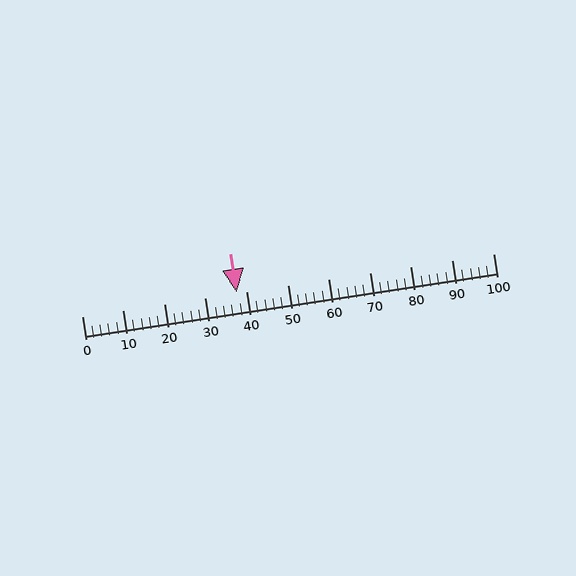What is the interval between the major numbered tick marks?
The major tick marks are spaced 10 units apart.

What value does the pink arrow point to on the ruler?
The pink arrow points to approximately 38.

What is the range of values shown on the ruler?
The ruler shows values from 0 to 100.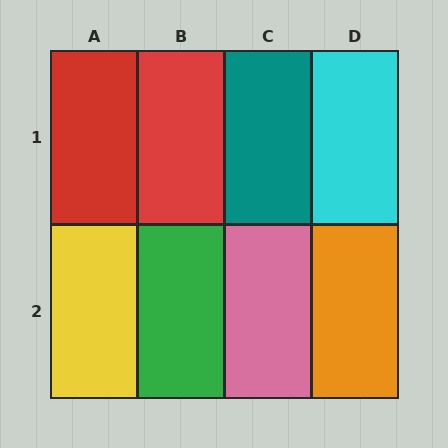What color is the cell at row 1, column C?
Teal.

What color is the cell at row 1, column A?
Red.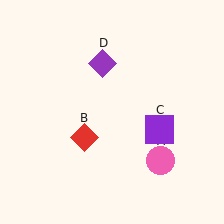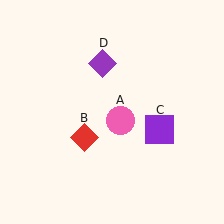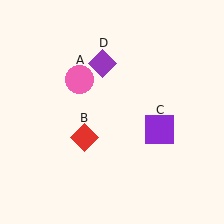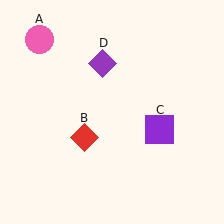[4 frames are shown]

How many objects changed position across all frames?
1 object changed position: pink circle (object A).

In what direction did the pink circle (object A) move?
The pink circle (object A) moved up and to the left.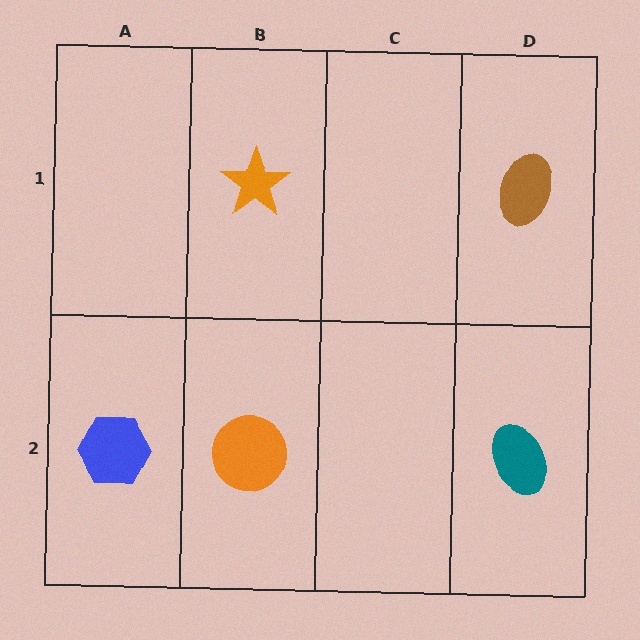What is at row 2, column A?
A blue hexagon.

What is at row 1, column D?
A brown ellipse.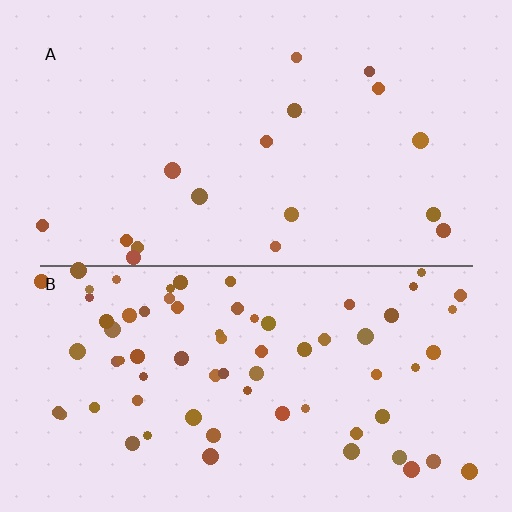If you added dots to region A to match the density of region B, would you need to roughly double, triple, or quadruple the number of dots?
Approximately quadruple.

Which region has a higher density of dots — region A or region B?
B (the bottom).